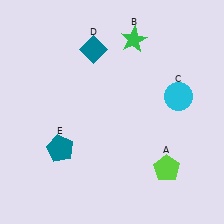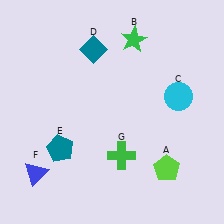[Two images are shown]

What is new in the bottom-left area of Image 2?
A blue triangle (F) was added in the bottom-left area of Image 2.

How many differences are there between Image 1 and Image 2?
There are 2 differences between the two images.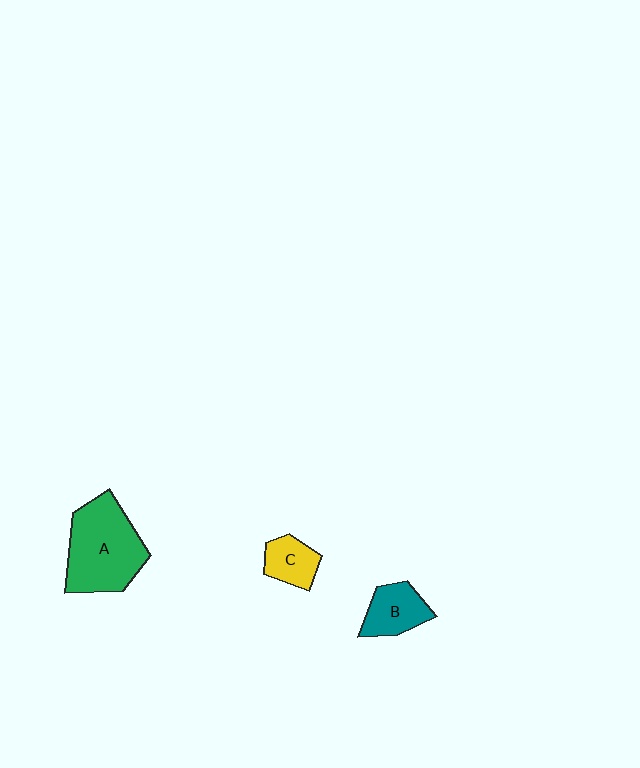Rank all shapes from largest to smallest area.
From largest to smallest: A (green), B (teal), C (yellow).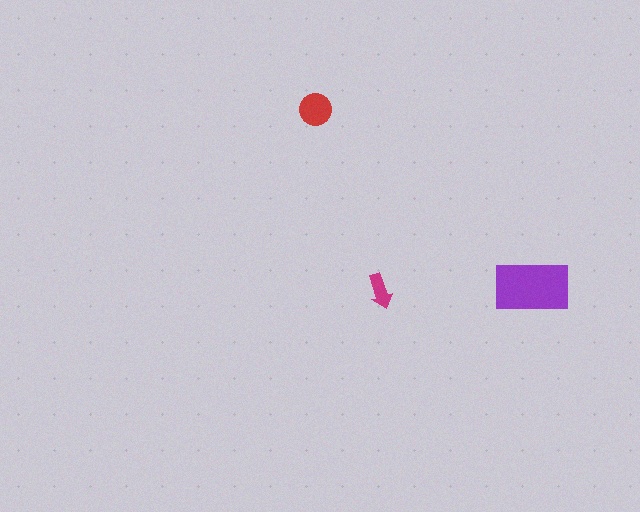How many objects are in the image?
There are 3 objects in the image.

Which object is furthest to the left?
The red circle is leftmost.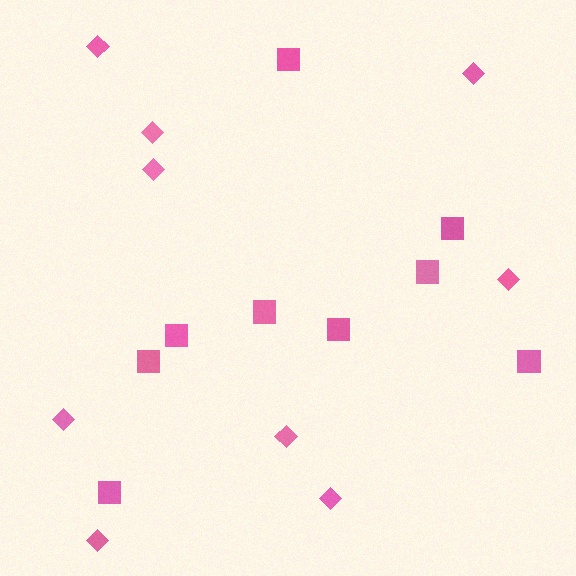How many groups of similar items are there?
There are 2 groups: one group of diamonds (9) and one group of squares (9).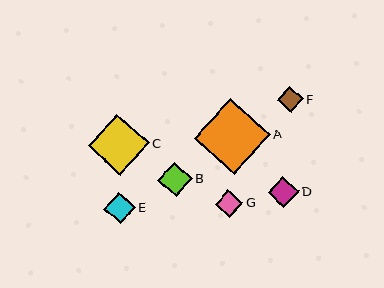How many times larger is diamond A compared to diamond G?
Diamond A is approximately 2.8 times the size of diamond G.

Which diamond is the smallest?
Diamond F is the smallest with a size of approximately 25 pixels.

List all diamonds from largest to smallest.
From largest to smallest: A, C, B, E, D, G, F.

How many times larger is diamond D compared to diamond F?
Diamond D is approximately 1.2 times the size of diamond F.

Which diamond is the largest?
Diamond A is the largest with a size of approximately 76 pixels.